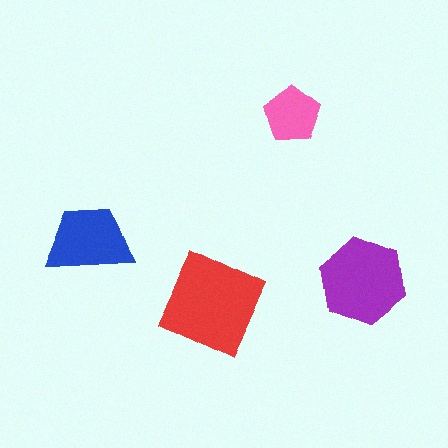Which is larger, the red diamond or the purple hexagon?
The red diamond.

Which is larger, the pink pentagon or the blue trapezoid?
The blue trapezoid.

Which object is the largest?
The red diamond.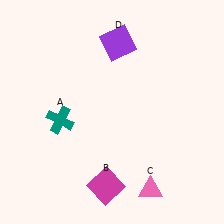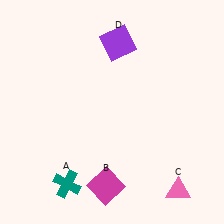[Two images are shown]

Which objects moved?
The objects that moved are: the teal cross (A), the pink triangle (C).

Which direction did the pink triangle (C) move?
The pink triangle (C) moved right.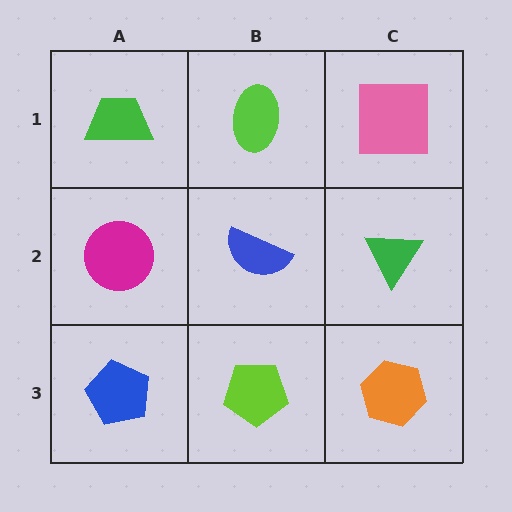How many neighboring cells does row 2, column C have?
3.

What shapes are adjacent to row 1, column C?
A green triangle (row 2, column C), a lime ellipse (row 1, column B).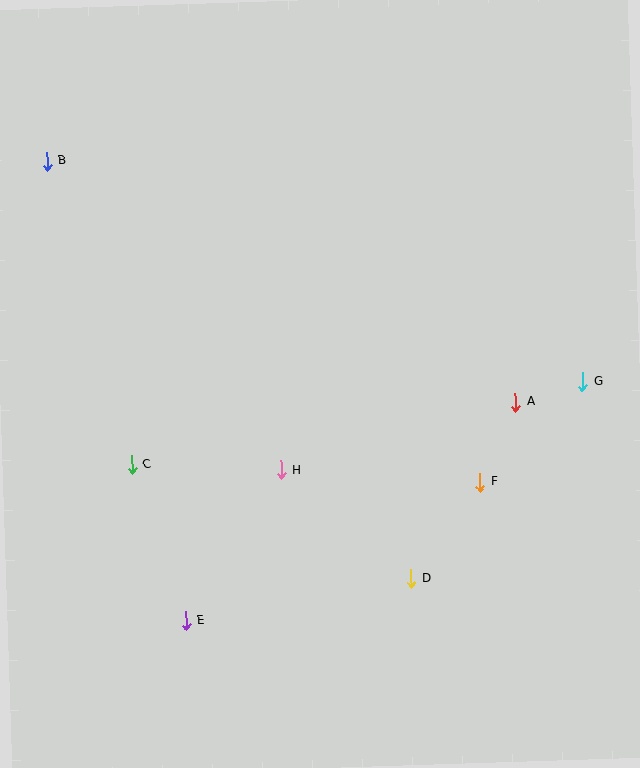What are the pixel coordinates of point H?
Point H is at (281, 470).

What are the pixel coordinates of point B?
Point B is at (47, 161).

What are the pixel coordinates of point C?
Point C is at (132, 464).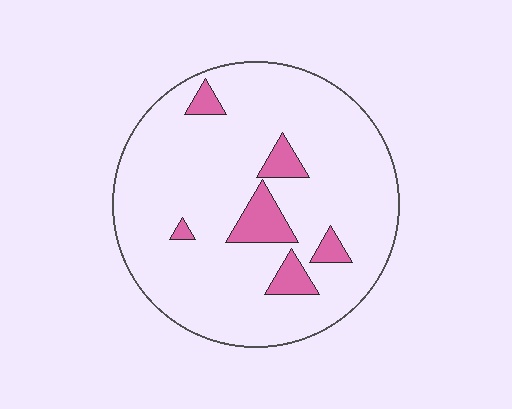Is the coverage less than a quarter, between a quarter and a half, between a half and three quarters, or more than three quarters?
Less than a quarter.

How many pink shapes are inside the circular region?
6.